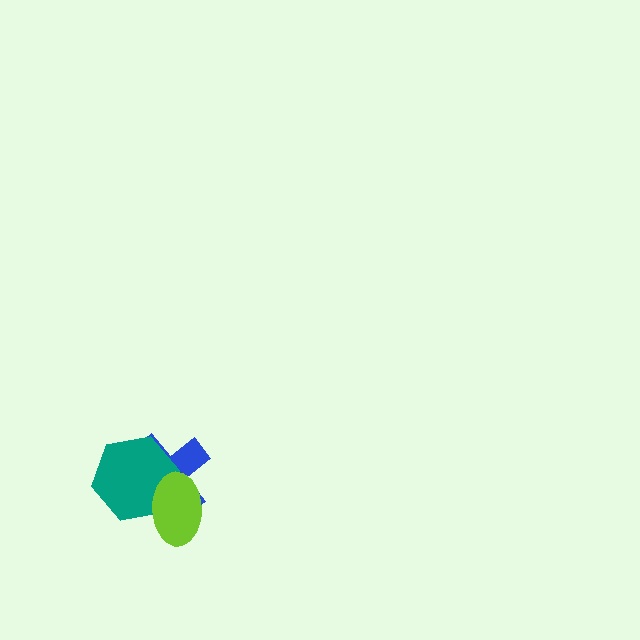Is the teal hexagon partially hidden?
Yes, it is partially covered by another shape.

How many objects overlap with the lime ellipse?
2 objects overlap with the lime ellipse.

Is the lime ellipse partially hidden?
No, no other shape covers it.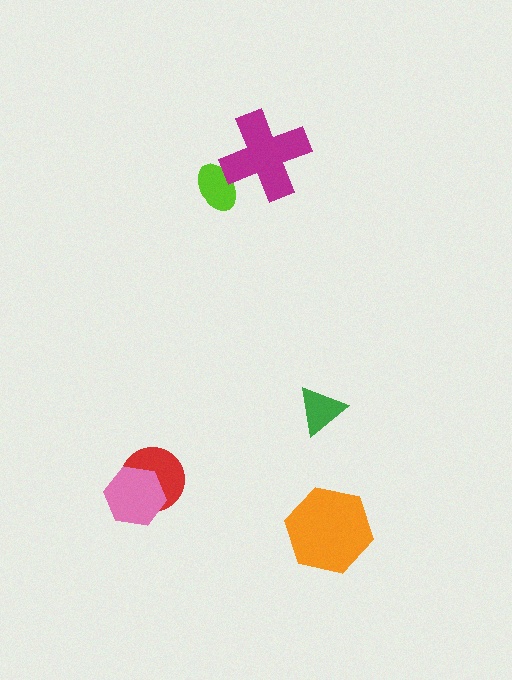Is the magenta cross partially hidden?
No, no other shape covers it.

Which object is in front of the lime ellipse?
The magenta cross is in front of the lime ellipse.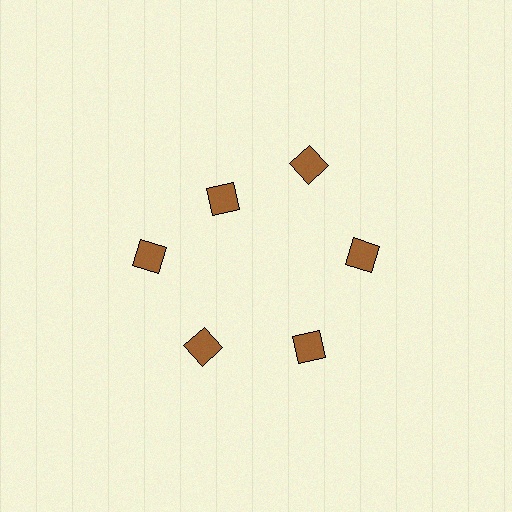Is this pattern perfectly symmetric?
No. The 6 brown diamonds are arranged in a ring, but one element near the 11 o'clock position is pulled inward toward the center, breaking the 6-fold rotational symmetry.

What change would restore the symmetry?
The symmetry would be restored by moving it outward, back onto the ring so that all 6 diamonds sit at equal angles and equal distance from the center.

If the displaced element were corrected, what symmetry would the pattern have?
It would have 6-fold rotational symmetry — the pattern would map onto itself every 60 degrees.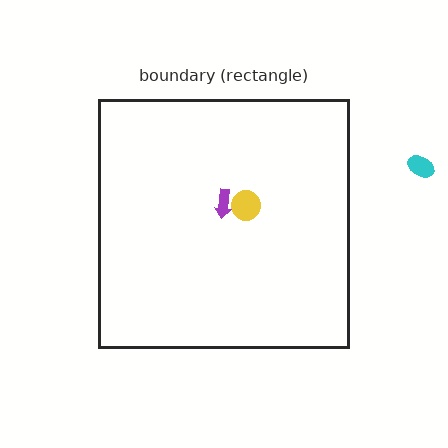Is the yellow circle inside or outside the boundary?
Inside.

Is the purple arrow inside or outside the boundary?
Inside.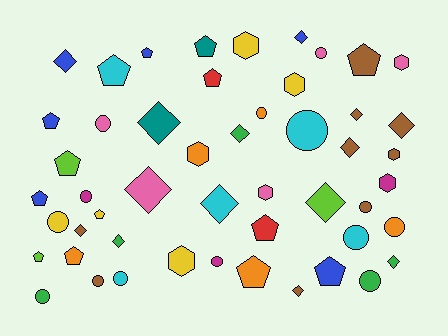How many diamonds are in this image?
There are 14 diamonds.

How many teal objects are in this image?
There are 2 teal objects.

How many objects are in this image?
There are 50 objects.